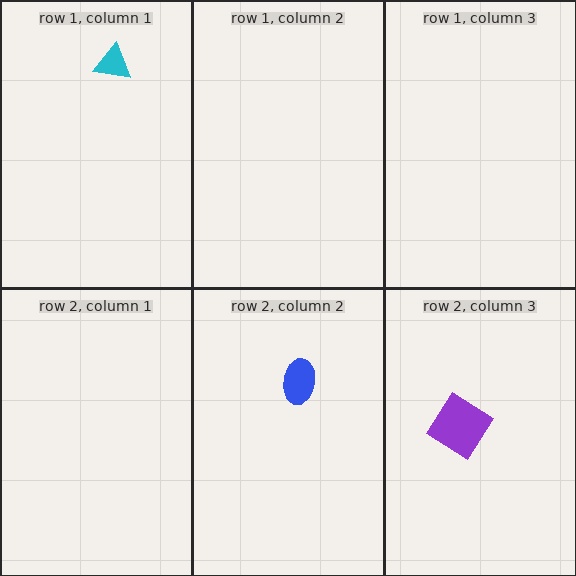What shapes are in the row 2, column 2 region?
The blue ellipse.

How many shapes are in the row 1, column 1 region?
1.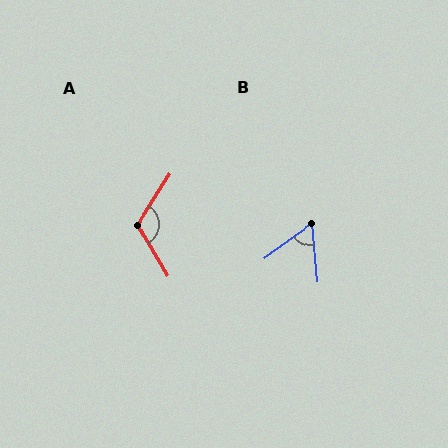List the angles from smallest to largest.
B (59°), A (117°).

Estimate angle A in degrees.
Approximately 117 degrees.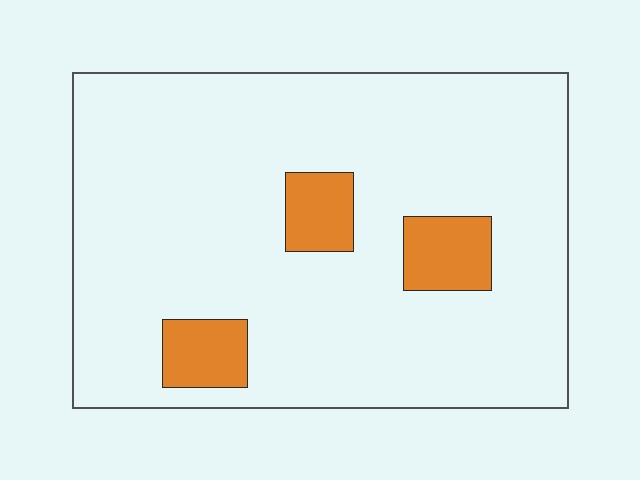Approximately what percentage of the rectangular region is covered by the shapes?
Approximately 10%.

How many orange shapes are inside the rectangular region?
3.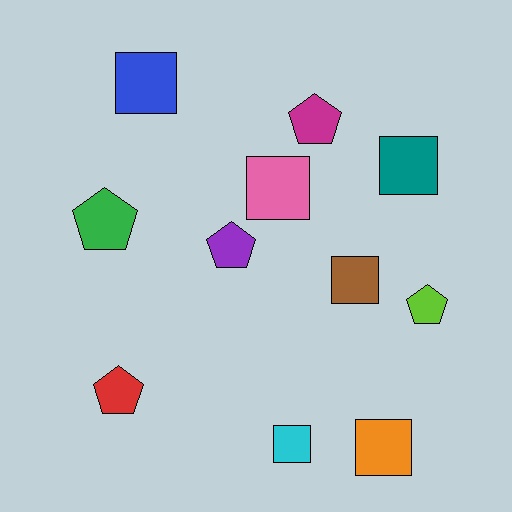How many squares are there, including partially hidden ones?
There are 6 squares.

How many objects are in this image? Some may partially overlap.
There are 11 objects.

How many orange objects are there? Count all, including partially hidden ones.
There is 1 orange object.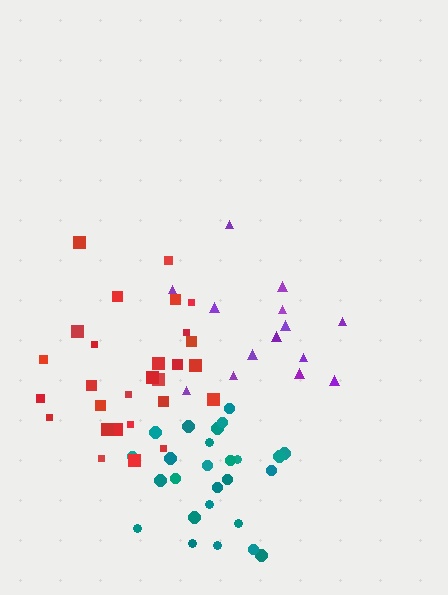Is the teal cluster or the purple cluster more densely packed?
Teal.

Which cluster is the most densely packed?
Teal.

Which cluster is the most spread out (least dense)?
Purple.